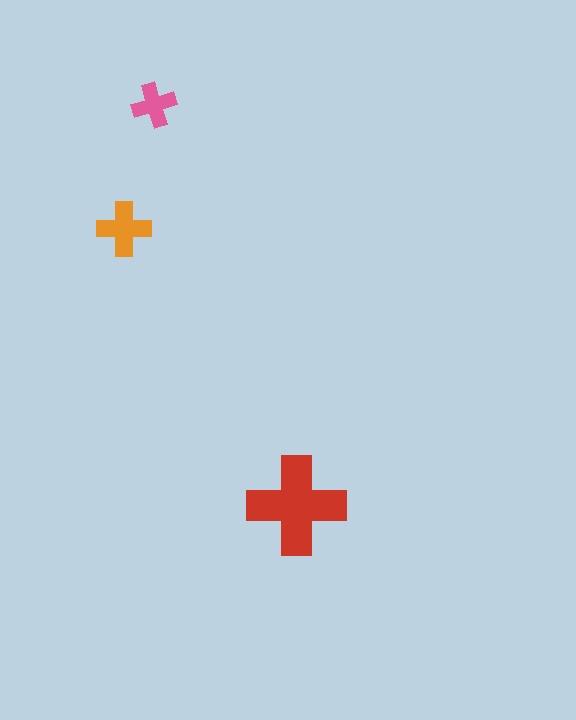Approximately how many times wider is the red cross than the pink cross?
About 2 times wider.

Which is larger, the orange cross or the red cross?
The red one.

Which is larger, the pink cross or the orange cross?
The orange one.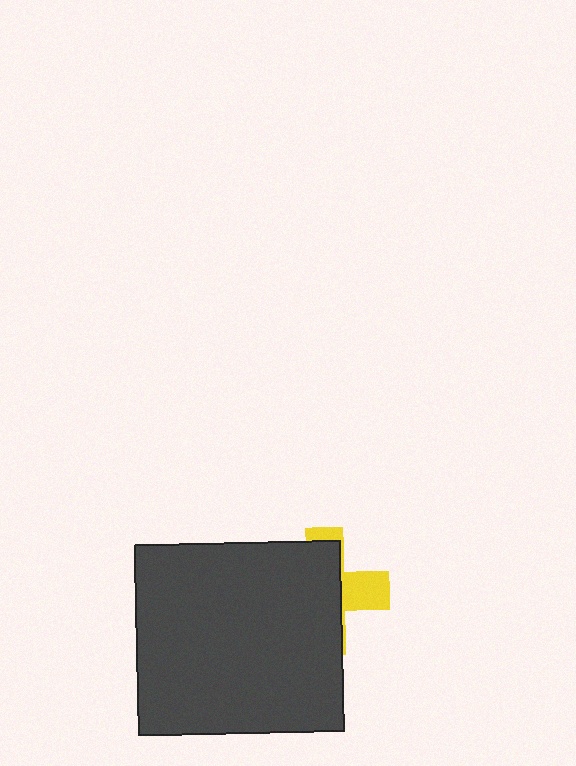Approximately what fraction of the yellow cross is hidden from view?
Roughly 70% of the yellow cross is hidden behind the dark gray rectangle.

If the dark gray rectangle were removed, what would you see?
You would see the complete yellow cross.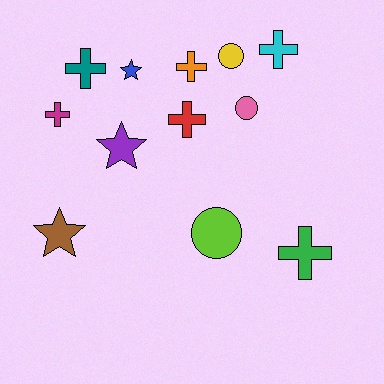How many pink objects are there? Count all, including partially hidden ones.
There is 1 pink object.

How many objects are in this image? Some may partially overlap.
There are 12 objects.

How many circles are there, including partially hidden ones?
There are 3 circles.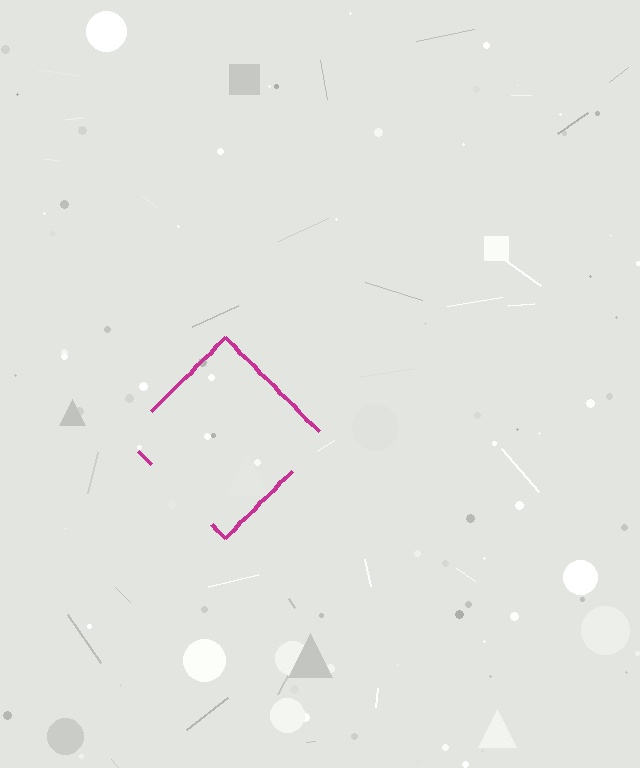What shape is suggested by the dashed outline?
The dashed outline suggests a diamond.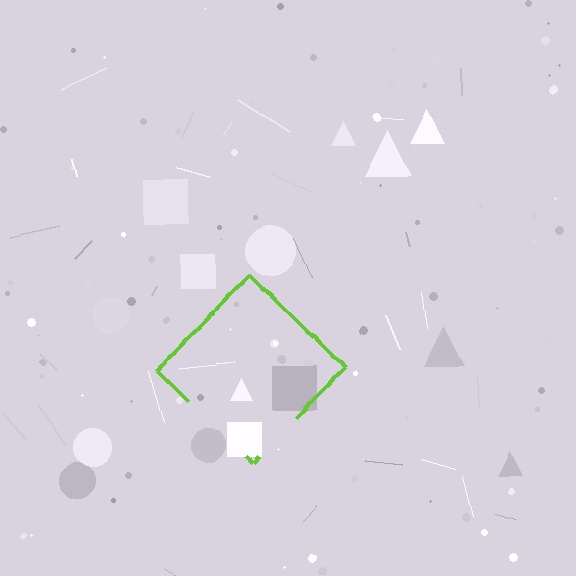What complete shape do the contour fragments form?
The contour fragments form a diamond.